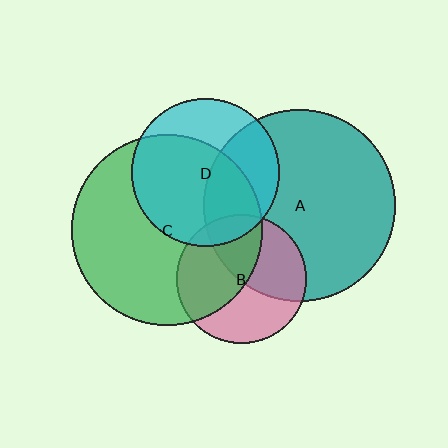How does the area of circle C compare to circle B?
Approximately 2.2 times.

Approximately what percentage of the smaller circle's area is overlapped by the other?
Approximately 65%.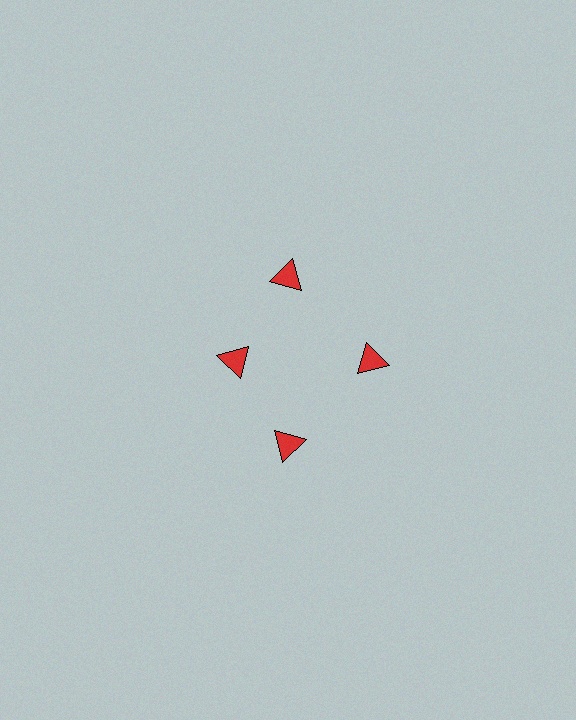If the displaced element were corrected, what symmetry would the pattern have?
It would have 4-fold rotational symmetry — the pattern would map onto itself every 90 degrees.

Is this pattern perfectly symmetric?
No. The 4 red triangles are arranged in a ring, but one element near the 9 o'clock position is pulled inward toward the center, breaking the 4-fold rotational symmetry.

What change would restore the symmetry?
The symmetry would be restored by moving it outward, back onto the ring so that all 4 triangles sit at equal angles and equal distance from the center.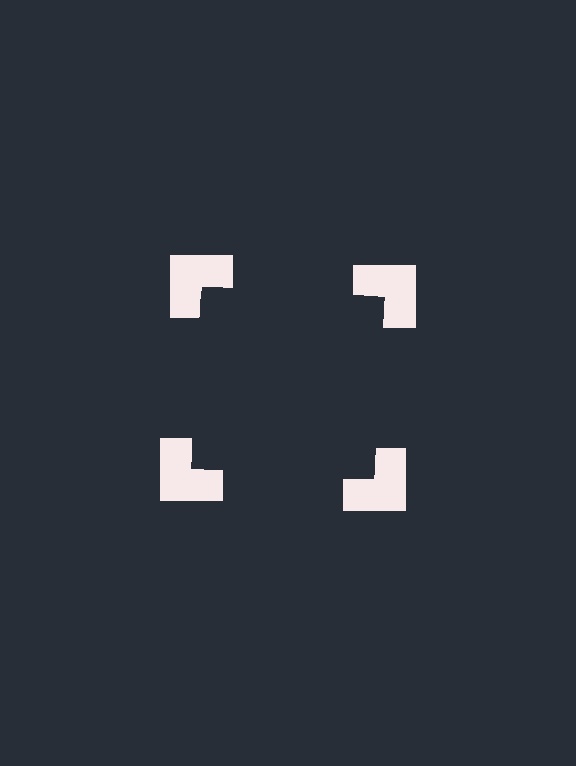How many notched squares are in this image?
There are 4 — one at each vertex of the illusory square.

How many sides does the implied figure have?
4 sides.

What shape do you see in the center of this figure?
An illusory square — its edges are inferred from the aligned wedge cuts in the notched squares, not physically drawn.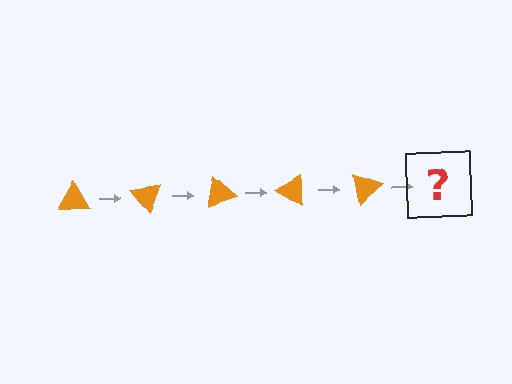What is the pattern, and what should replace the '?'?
The pattern is that the triangle rotates 50 degrees each step. The '?' should be an orange triangle rotated 250 degrees.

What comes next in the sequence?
The next element should be an orange triangle rotated 250 degrees.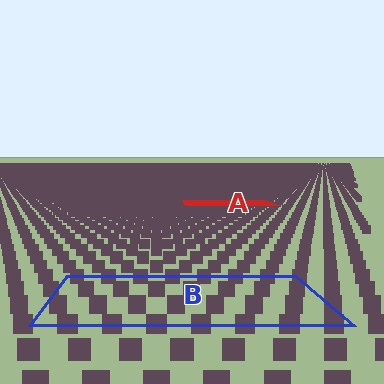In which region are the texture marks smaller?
The texture marks are smaller in region A, because it is farther away.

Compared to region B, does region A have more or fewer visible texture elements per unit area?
Region A has more texture elements per unit area — they are packed more densely because it is farther away.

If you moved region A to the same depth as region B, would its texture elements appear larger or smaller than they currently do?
They would appear larger. At a closer depth, the same texture elements are projected at a bigger on-screen size.